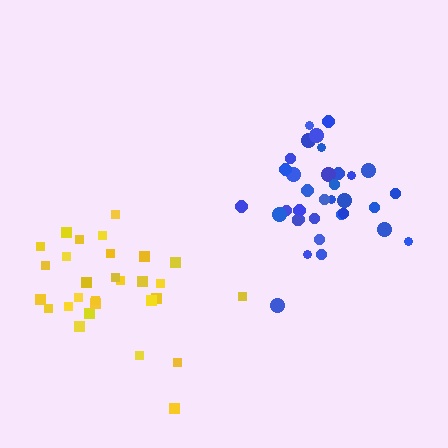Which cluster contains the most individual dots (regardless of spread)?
Blue (35).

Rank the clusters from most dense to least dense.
blue, yellow.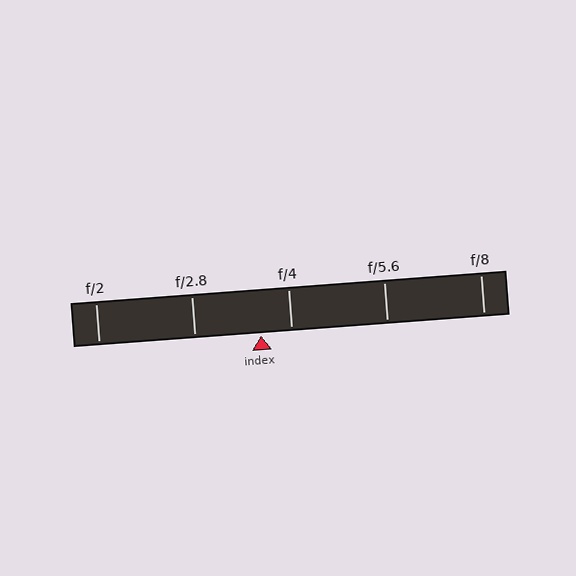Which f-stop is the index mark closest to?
The index mark is closest to f/4.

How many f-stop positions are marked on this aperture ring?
There are 5 f-stop positions marked.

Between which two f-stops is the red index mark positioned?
The index mark is between f/2.8 and f/4.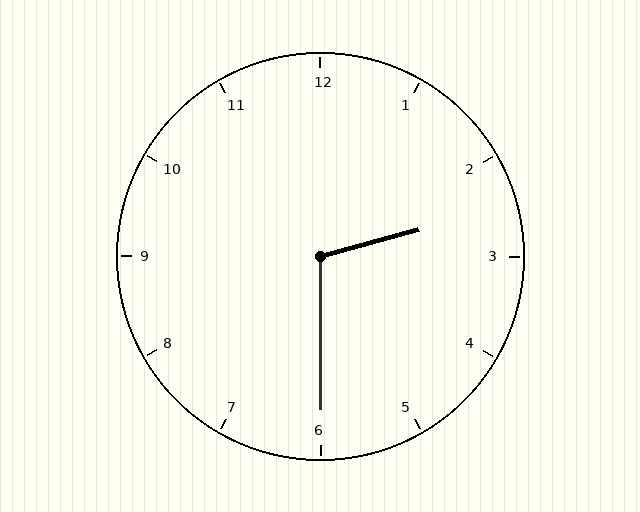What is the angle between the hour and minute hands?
Approximately 105 degrees.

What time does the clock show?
2:30.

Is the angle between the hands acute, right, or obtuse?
It is obtuse.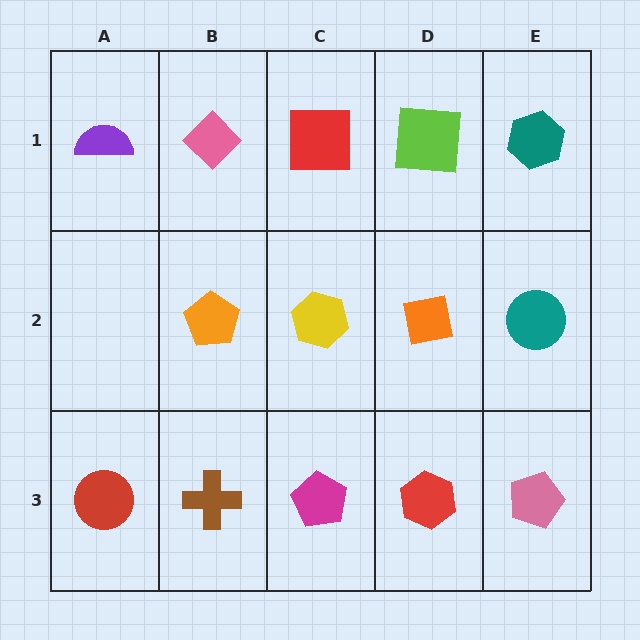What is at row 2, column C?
A yellow hexagon.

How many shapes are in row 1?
5 shapes.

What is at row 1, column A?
A purple semicircle.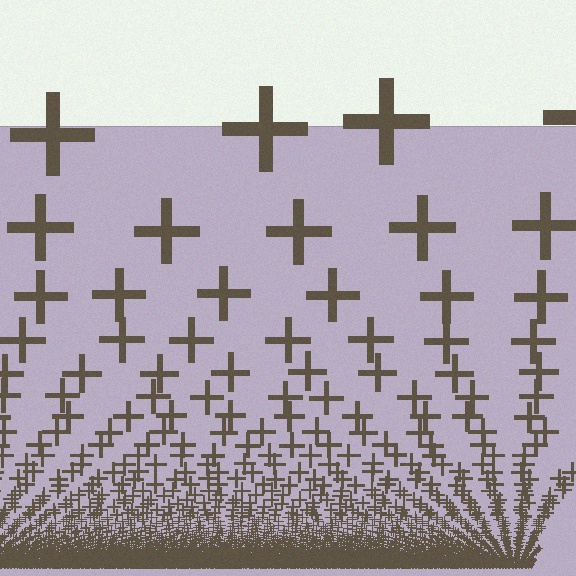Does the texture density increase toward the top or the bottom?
Density increases toward the bottom.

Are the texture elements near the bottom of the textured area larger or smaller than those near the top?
Smaller. The gradient is inverted — elements near the bottom are smaller and denser.